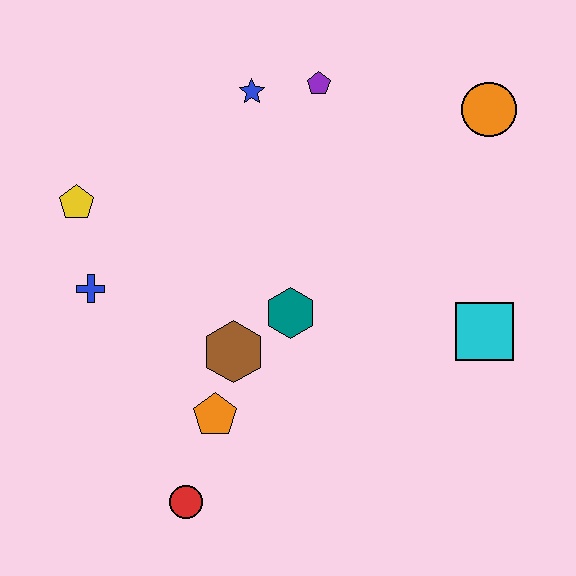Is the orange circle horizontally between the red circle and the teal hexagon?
No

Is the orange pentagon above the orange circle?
No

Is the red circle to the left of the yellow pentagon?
No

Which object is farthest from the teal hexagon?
The orange circle is farthest from the teal hexagon.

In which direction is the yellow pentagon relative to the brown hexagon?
The yellow pentagon is to the left of the brown hexagon.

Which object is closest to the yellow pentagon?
The blue cross is closest to the yellow pentagon.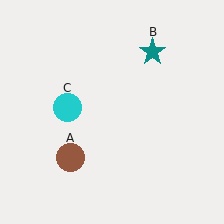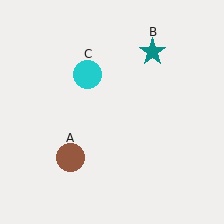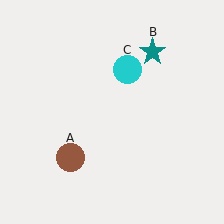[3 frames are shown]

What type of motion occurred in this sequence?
The cyan circle (object C) rotated clockwise around the center of the scene.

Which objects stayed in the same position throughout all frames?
Brown circle (object A) and teal star (object B) remained stationary.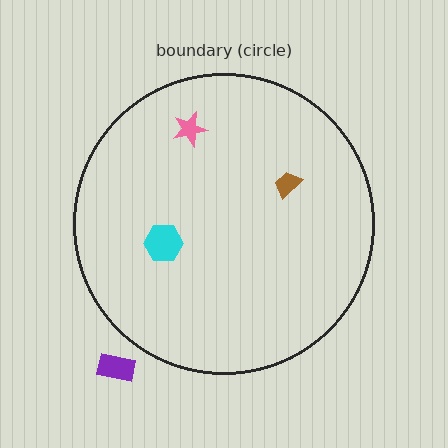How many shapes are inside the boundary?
3 inside, 1 outside.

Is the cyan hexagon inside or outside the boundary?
Inside.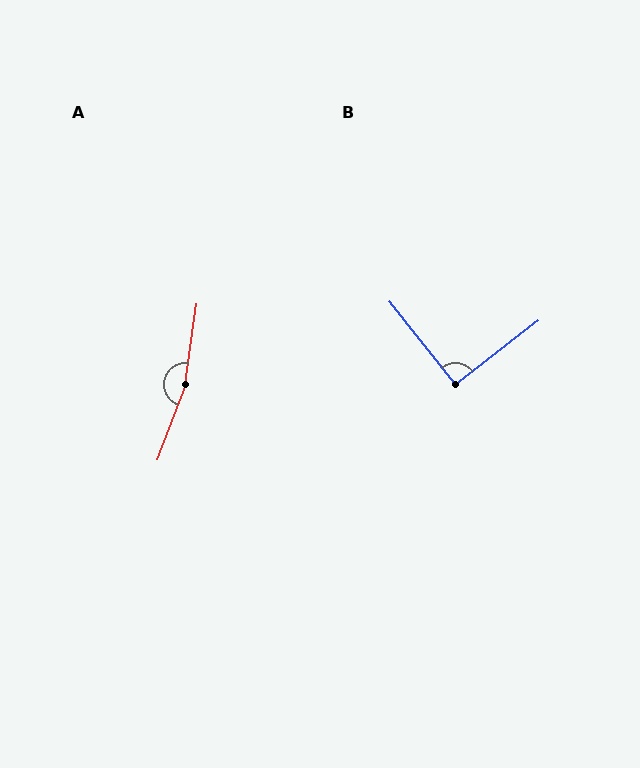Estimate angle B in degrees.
Approximately 91 degrees.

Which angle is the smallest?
B, at approximately 91 degrees.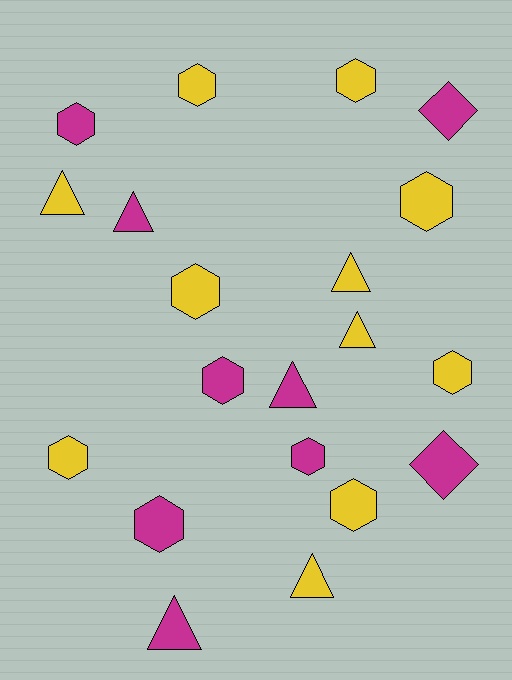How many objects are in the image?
There are 20 objects.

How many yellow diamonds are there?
There are no yellow diamonds.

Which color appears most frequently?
Yellow, with 11 objects.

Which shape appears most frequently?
Hexagon, with 11 objects.